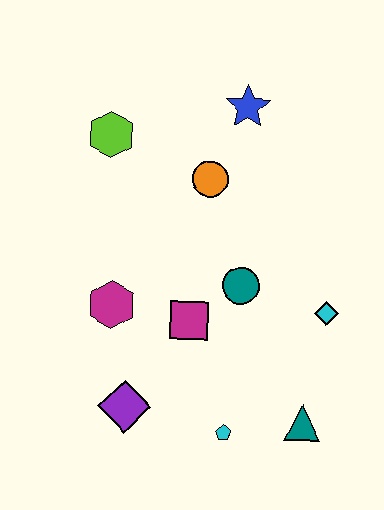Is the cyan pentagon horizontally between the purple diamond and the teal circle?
Yes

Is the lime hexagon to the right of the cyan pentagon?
No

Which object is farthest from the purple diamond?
The blue star is farthest from the purple diamond.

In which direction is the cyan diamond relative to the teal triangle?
The cyan diamond is above the teal triangle.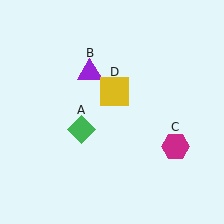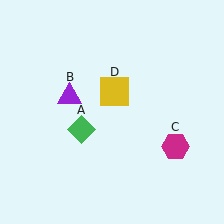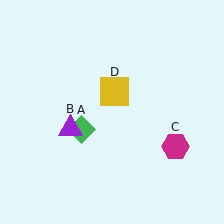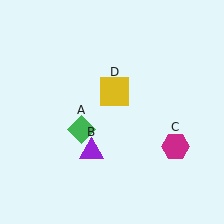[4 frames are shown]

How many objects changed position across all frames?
1 object changed position: purple triangle (object B).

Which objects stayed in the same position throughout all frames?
Green diamond (object A) and magenta hexagon (object C) and yellow square (object D) remained stationary.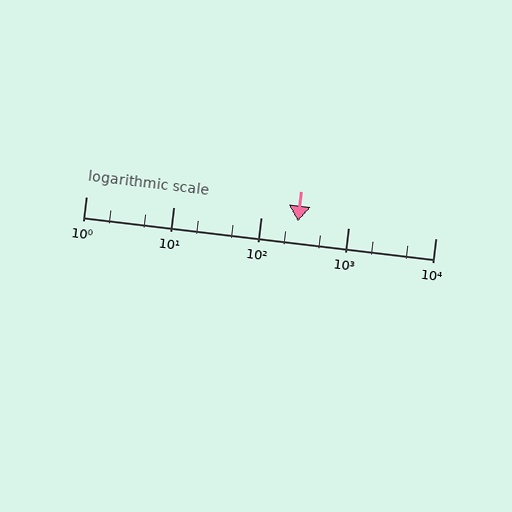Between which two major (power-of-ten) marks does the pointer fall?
The pointer is between 100 and 1000.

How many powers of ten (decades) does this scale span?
The scale spans 4 decades, from 1 to 10000.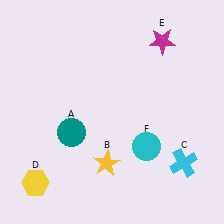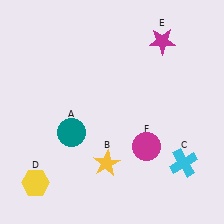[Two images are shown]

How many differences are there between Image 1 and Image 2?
There is 1 difference between the two images.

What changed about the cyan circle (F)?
In Image 1, F is cyan. In Image 2, it changed to magenta.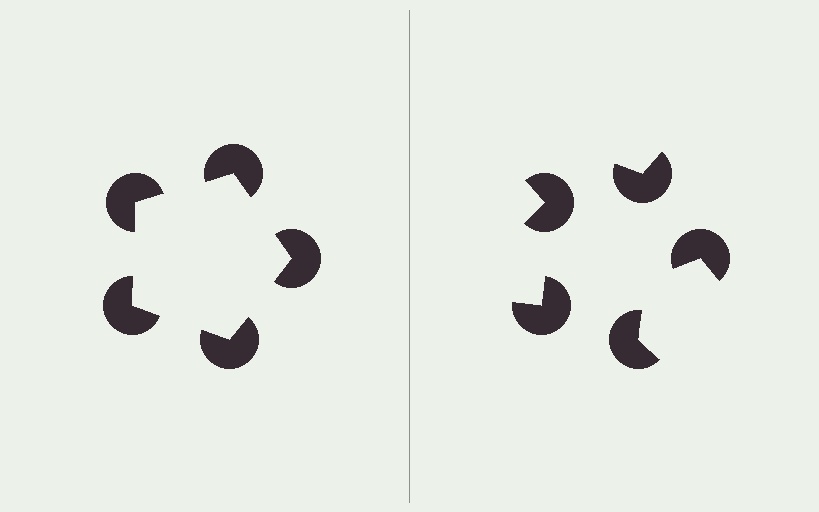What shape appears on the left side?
An illusory pentagon.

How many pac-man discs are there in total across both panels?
10 — 5 on each side.